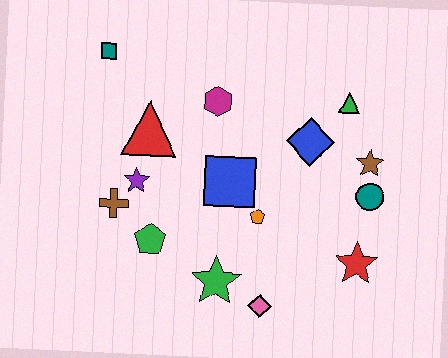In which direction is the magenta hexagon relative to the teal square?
The magenta hexagon is to the right of the teal square.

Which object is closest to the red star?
The teal circle is closest to the red star.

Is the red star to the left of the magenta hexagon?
No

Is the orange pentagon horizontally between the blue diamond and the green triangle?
No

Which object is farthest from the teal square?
The red star is farthest from the teal square.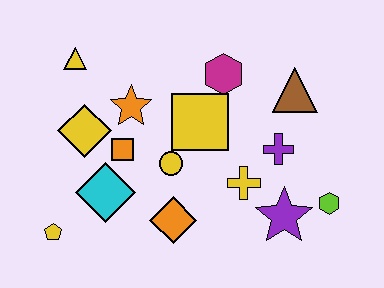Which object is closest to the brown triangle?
The purple cross is closest to the brown triangle.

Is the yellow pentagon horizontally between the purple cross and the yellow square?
No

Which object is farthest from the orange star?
The lime hexagon is farthest from the orange star.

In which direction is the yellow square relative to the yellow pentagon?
The yellow square is to the right of the yellow pentagon.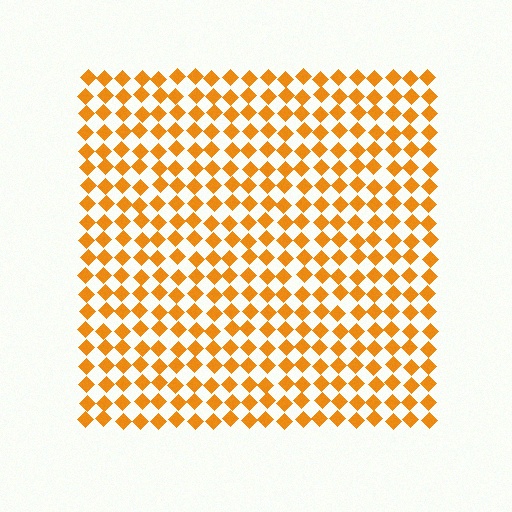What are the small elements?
The small elements are diamonds.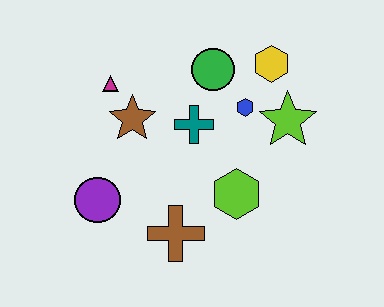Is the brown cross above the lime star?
No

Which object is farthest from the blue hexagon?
The purple circle is farthest from the blue hexagon.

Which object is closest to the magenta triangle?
The brown star is closest to the magenta triangle.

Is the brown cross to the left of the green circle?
Yes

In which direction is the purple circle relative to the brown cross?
The purple circle is to the left of the brown cross.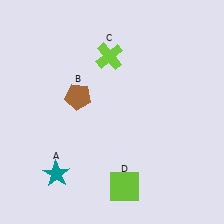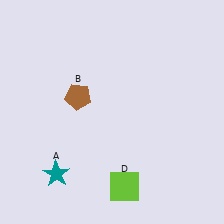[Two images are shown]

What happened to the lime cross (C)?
The lime cross (C) was removed in Image 2. It was in the top-left area of Image 1.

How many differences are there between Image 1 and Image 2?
There is 1 difference between the two images.